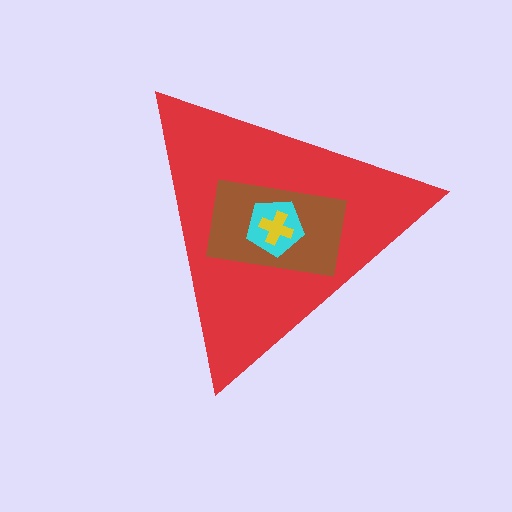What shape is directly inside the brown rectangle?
The cyan pentagon.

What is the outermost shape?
The red triangle.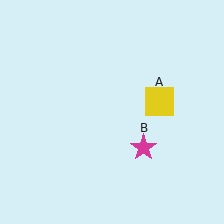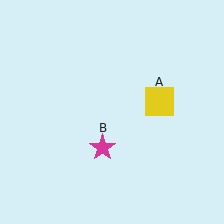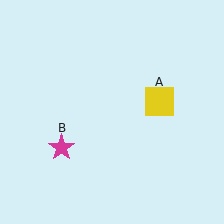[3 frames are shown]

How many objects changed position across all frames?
1 object changed position: magenta star (object B).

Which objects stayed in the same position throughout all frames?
Yellow square (object A) remained stationary.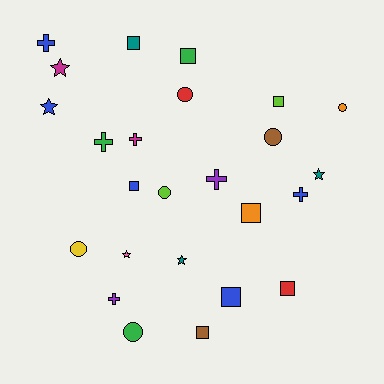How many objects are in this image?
There are 25 objects.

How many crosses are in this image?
There are 6 crosses.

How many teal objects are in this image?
There are 3 teal objects.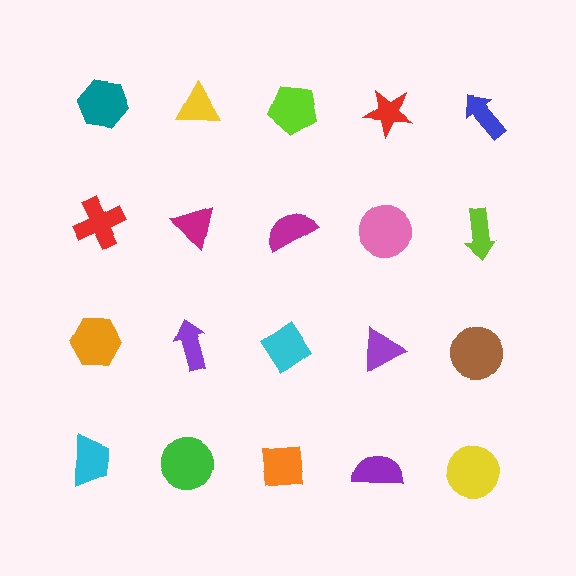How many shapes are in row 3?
5 shapes.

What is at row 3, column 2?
A purple arrow.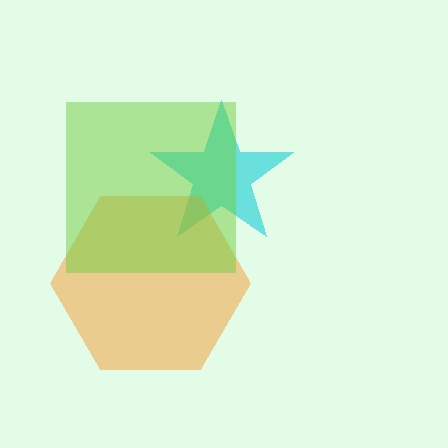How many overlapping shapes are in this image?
There are 3 overlapping shapes in the image.